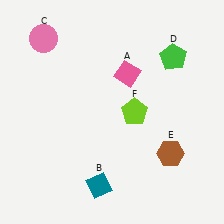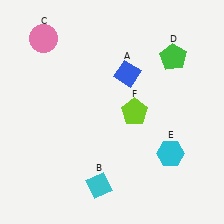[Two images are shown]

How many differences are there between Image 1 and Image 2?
There are 3 differences between the two images.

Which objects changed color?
A changed from pink to blue. B changed from teal to cyan. E changed from brown to cyan.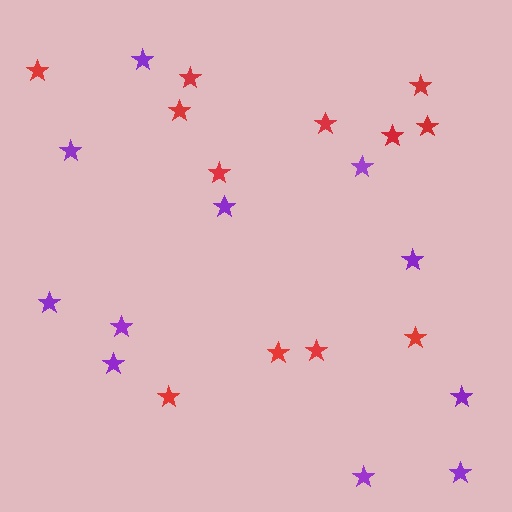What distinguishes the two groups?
There are 2 groups: one group of red stars (12) and one group of purple stars (11).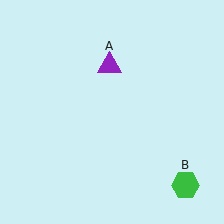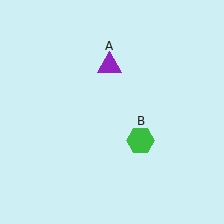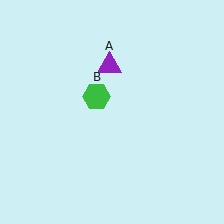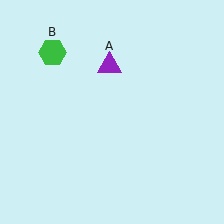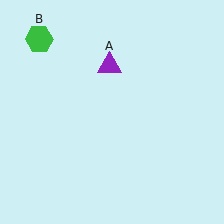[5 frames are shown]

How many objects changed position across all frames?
1 object changed position: green hexagon (object B).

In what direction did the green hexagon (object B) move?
The green hexagon (object B) moved up and to the left.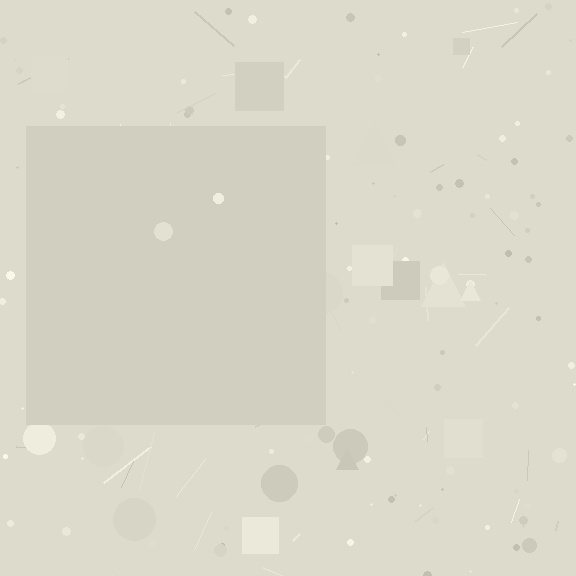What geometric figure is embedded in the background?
A square is embedded in the background.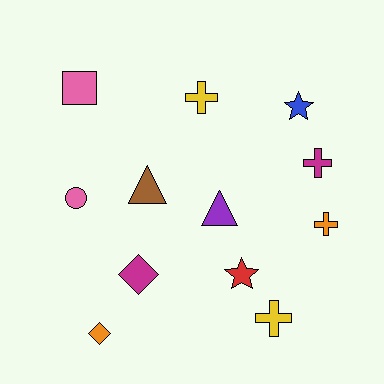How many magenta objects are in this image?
There are 2 magenta objects.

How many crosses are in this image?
There are 4 crosses.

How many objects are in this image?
There are 12 objects.